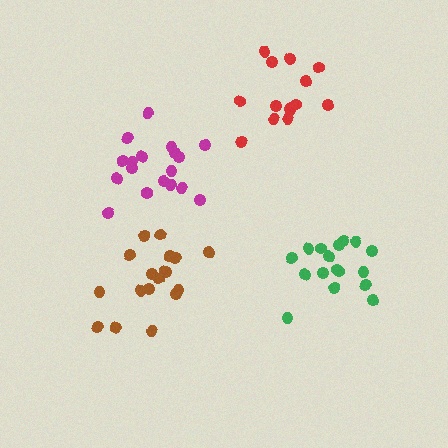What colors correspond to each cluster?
The clusters are colored: green, brown, magenta, red.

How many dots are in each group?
Group 1: 17 dots, Group 2: 18 dots, Group 3: 19 dots, Group 4: 14 dots (68 total).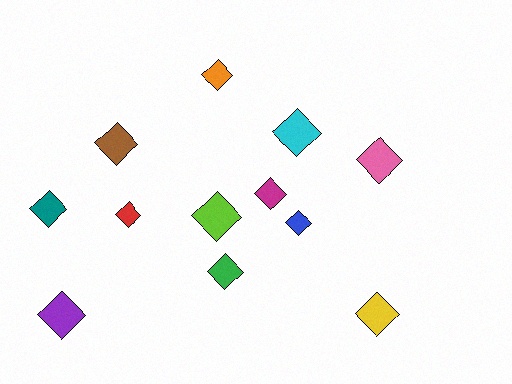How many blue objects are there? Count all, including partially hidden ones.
There is 1 blue object.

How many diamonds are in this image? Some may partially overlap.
There are 12 diamonds.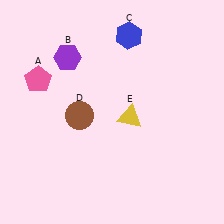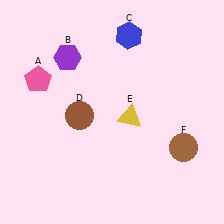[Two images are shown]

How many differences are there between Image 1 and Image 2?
There is 1 difference between the two images.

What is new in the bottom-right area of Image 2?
A brown circle (F) was added in the bottom-right area of Image 2.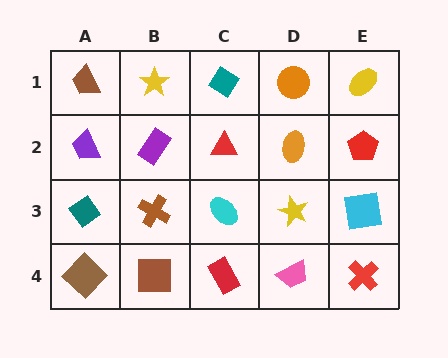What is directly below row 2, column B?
A brown cross.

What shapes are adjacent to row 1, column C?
A red triangle (row 2, column C), a yellow star (row 1, column B), an orange circle (row 1, column D).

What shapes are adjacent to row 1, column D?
An orange ellipse (row 2, column D), a teal diamond (row 1, column C), a yellow ellipse (row 1, column E).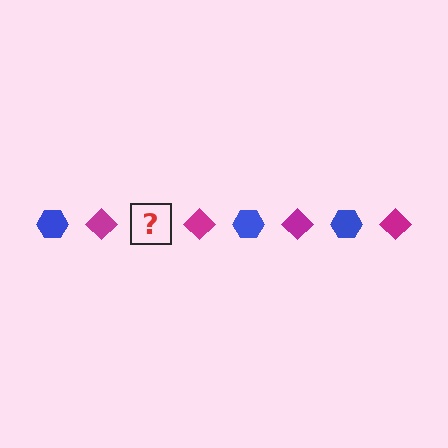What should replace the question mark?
The question mark should be replaced with a blue hexagon.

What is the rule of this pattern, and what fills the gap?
The rule is that the pattern alternates between blue hexagon and magenta diamond. The gap should be filled with a blue hexagon.